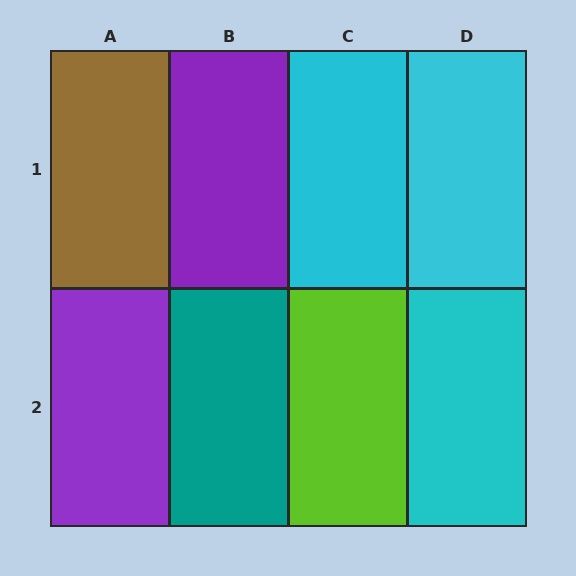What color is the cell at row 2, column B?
Teal.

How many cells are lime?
1 cell is lime.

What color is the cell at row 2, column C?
Lime.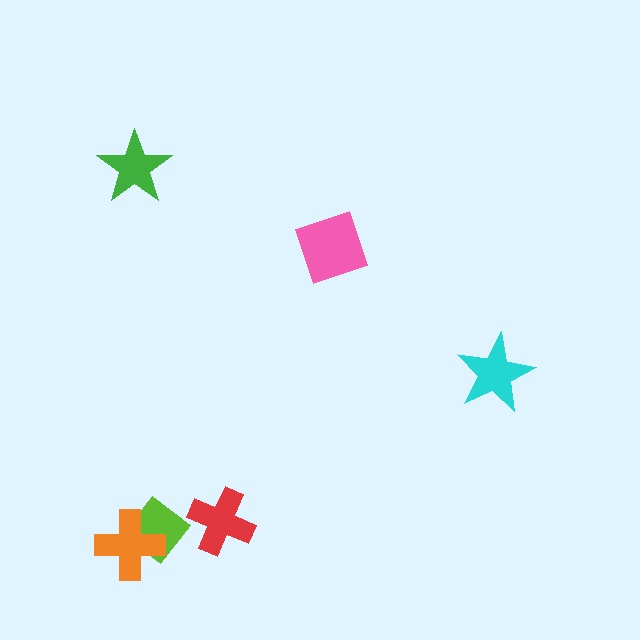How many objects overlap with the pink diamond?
0 objects overlap with the pink diamond.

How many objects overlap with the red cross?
0 objects overlap with the red cross.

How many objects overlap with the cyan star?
0 objects overlap with the cyan star.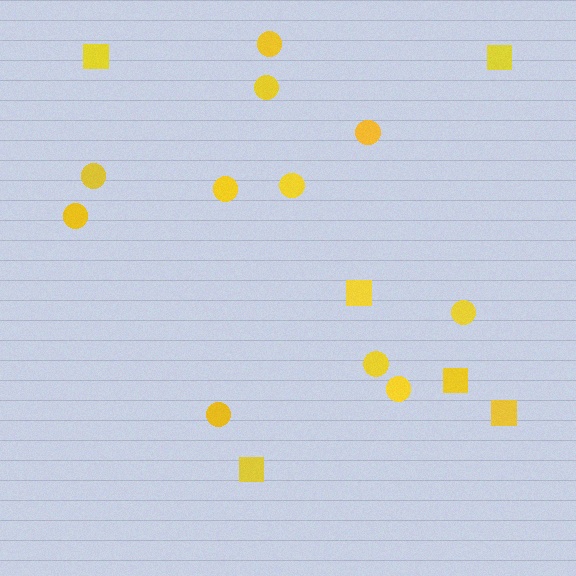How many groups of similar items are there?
There are 2 groups: one group of circles (11) and one group of squares (6).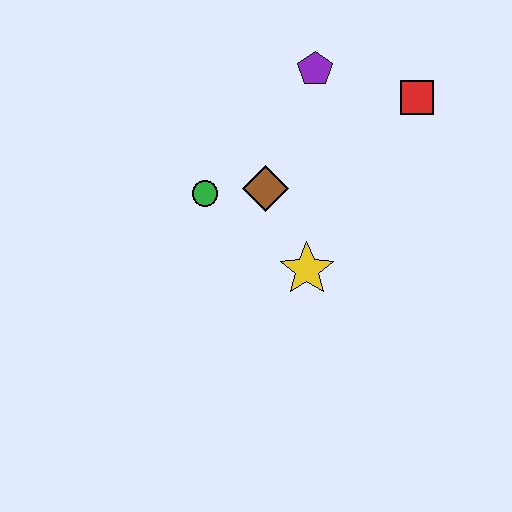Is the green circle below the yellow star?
No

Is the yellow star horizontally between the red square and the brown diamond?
Yes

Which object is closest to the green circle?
The brown diamond is closest to the green circle.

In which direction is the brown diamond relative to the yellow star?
The brown diamond is above the yellow star.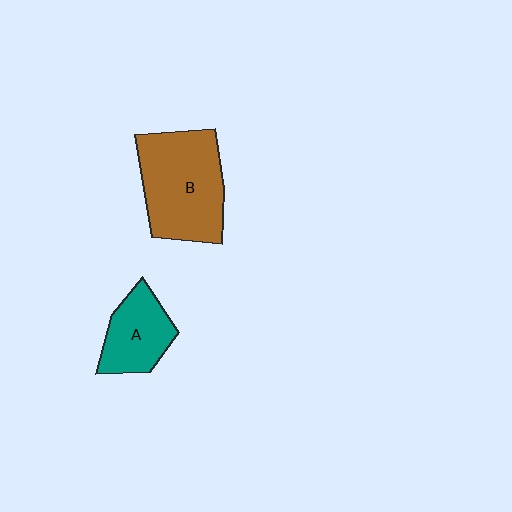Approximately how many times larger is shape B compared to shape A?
Approximately 1.8 times.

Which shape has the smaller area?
Shape A (teal).